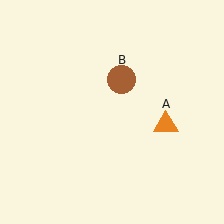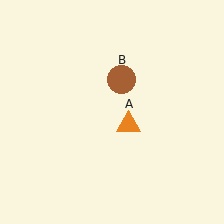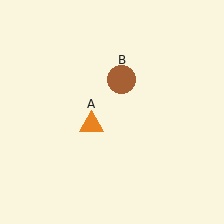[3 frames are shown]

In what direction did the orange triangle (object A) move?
The orange triangle (object A) moved left.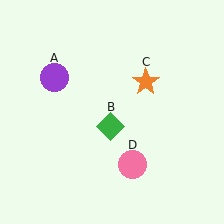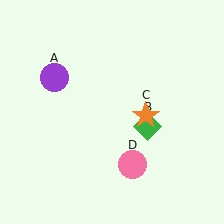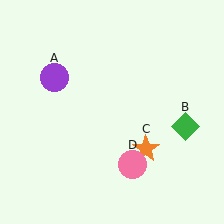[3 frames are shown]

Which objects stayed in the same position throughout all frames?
Purple circle (object A) and pink circle (object D) remained stationary.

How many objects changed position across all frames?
2 objects changed position: green diamond (object B), orange star (object C).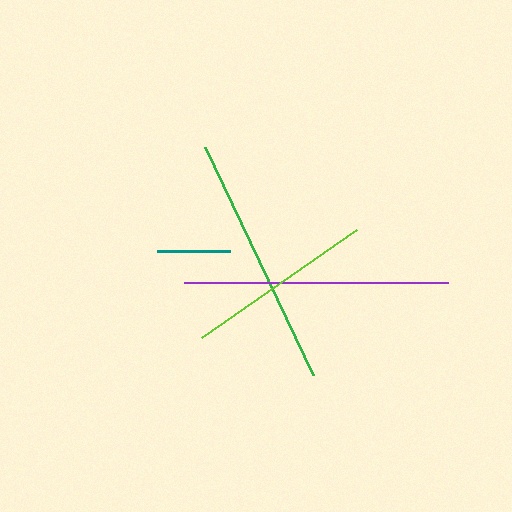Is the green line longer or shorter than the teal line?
The green line is longer than the teal line.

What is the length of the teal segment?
The teal segment is approximately 73 pixels long.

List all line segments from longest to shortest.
From longest to shortest: purple, green, lime, teal.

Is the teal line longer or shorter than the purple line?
The purple line is longer than the teal line.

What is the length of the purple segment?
The purple segment is approximately 264 pixels long.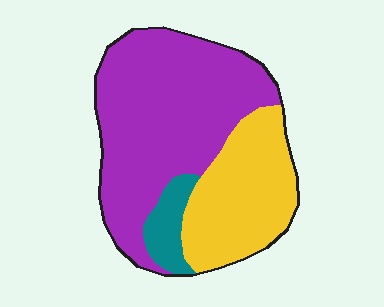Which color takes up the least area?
Teal, at roughly 10%.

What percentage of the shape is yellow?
Yellow takes up about one third (1/3) of the shape.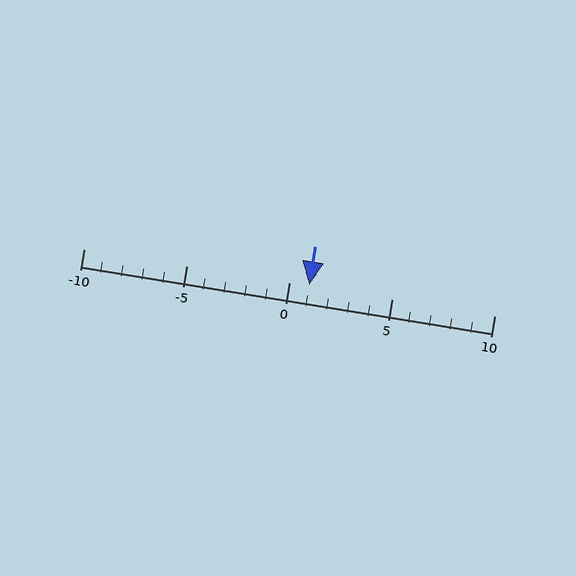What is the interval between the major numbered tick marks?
The major tick marks are spaced 5 units apart.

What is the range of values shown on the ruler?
The ruler shows values from -10 to 10.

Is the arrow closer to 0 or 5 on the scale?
The arrow is closer to 0.